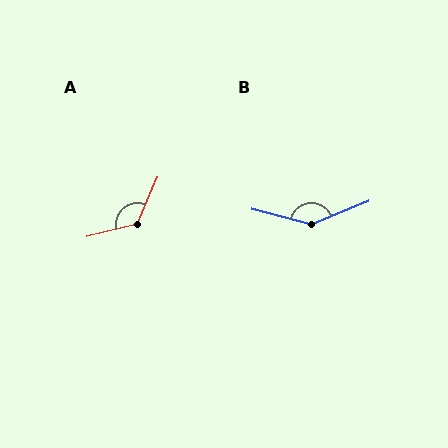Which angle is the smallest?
A, at approximately 127 degrees.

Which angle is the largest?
B, at approximately 143 degrees.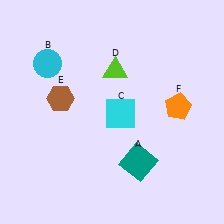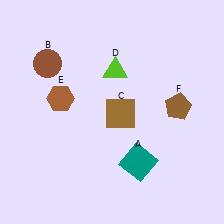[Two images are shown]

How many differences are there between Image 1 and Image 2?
There are 3 differences between the two images.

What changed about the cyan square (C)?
In Image 1, C is cyan. In Image 2, it changed to brown.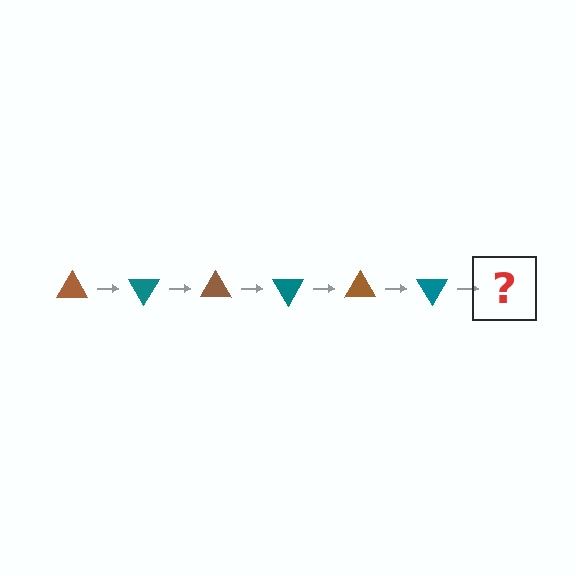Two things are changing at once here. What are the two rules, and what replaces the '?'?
The two rules are that it rotates 60 degrees each step and the color cycles through brown and teal. The '?' should be a brown triangle, rotated 360 degrees from the start.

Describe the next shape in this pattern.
It should be a brown triangle, rotated 360 degrees from the start.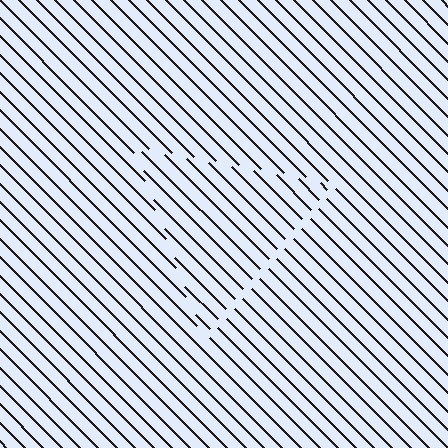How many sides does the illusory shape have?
3 sides — the line-ends trace a triangle.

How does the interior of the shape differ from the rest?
The interior of the shape contains the same grating, shifted by half a period — the contour is defined by the phase discontinuity where line-ends from the inner and outer gratings abut.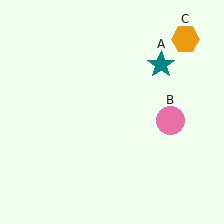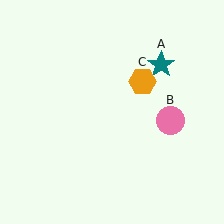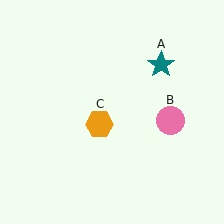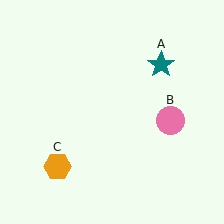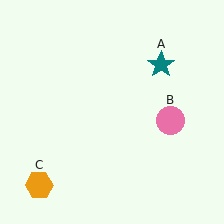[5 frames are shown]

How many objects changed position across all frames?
1 object changed position: orange hexagon (object C).